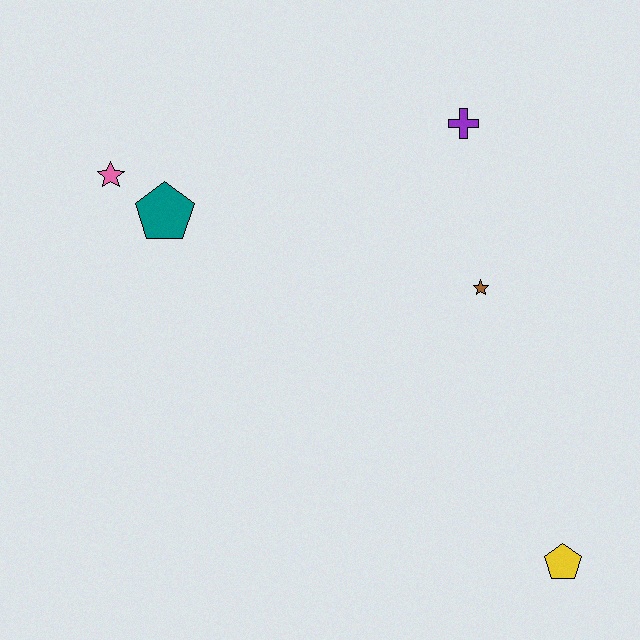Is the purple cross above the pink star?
Yes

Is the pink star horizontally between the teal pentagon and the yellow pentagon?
No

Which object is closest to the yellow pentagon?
The brown star is closest to the yellow pentagon.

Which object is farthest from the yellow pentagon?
The pink star is farthest from the yellow pentagon.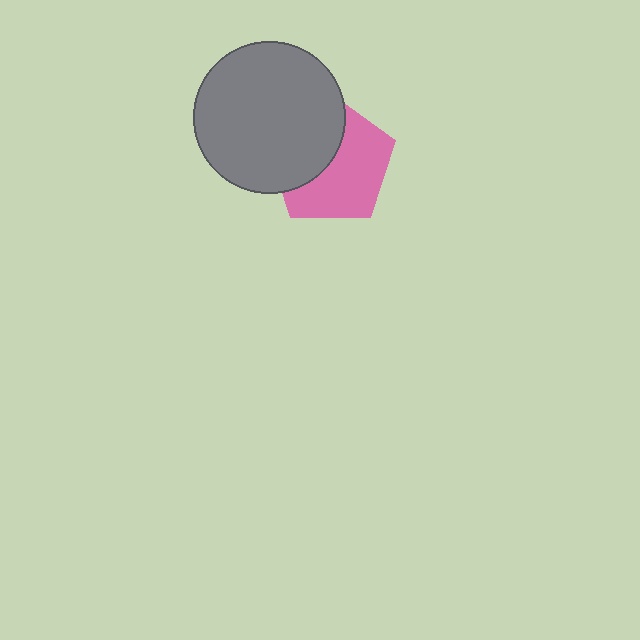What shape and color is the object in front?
The object in front is a gray circle.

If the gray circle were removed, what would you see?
You would see the complete pink pentagon.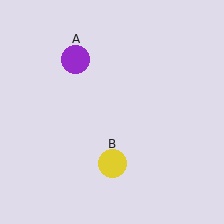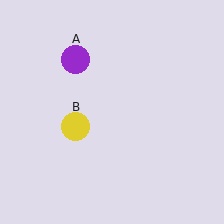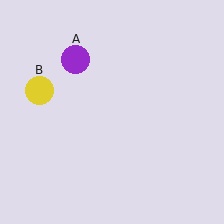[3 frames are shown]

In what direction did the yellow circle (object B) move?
The yellow circle (object B) moved up and to the left.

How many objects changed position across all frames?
1 object changed position: yellow circle (object B).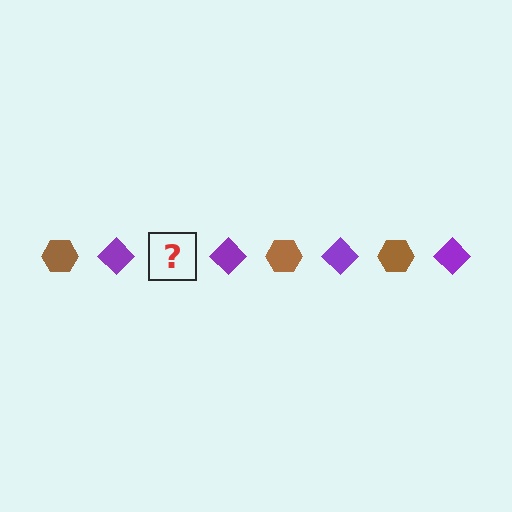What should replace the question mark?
The question mark should be replaced with a brown hexagon.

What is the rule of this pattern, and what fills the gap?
The rule is that the pattern alternates between brown hexagon and purple diamond. The gap should be filled with a brown hexagon.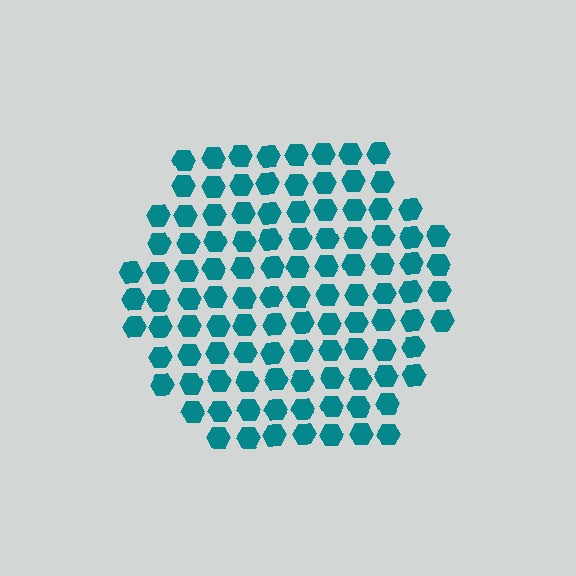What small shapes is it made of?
It is made of small hexagons.